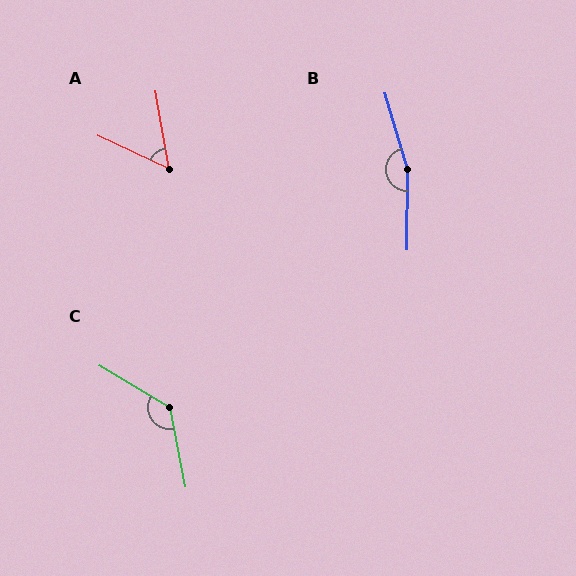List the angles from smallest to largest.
A (55°), C (132°), B (163°).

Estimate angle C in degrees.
Approximately 132 degrees.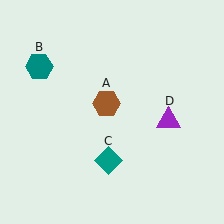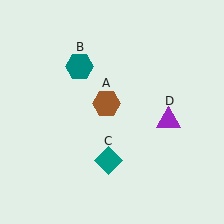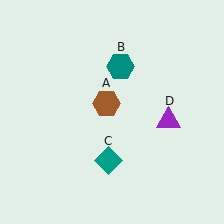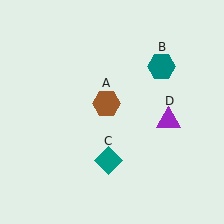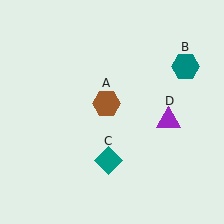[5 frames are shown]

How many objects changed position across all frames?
1 object changed position: teal hexagon (object B).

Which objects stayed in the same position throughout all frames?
Brown hexagon (object A) and teal diamond (object C) and purple triangle (object D) remained stationary.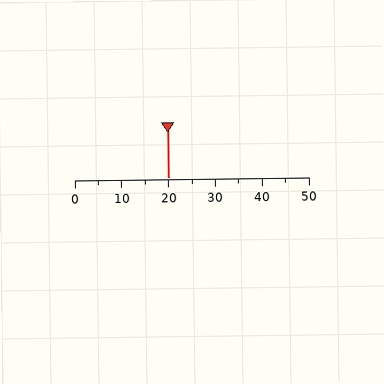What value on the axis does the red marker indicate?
The marker indicates approximately 20.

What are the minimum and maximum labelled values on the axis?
The axis runs from 0 to 50.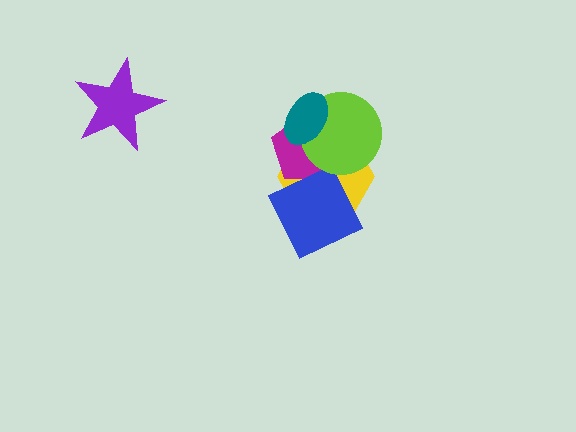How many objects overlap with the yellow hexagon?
4 objects overlap with the yellow hexagon.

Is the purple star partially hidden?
No, no other shape covers it.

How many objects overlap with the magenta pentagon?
4 objects overlap with the magenta pentagon.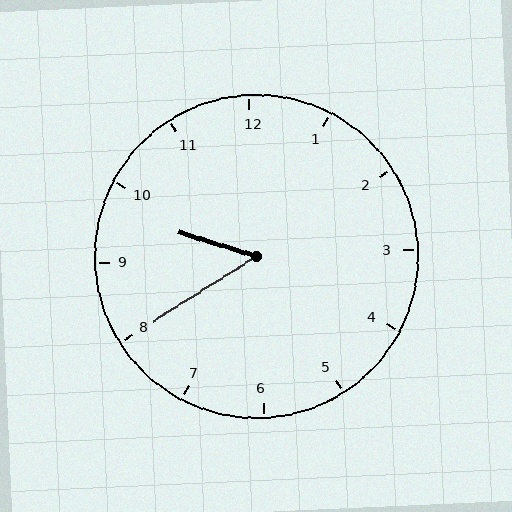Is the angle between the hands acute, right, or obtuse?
It is acute.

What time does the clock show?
9:40.